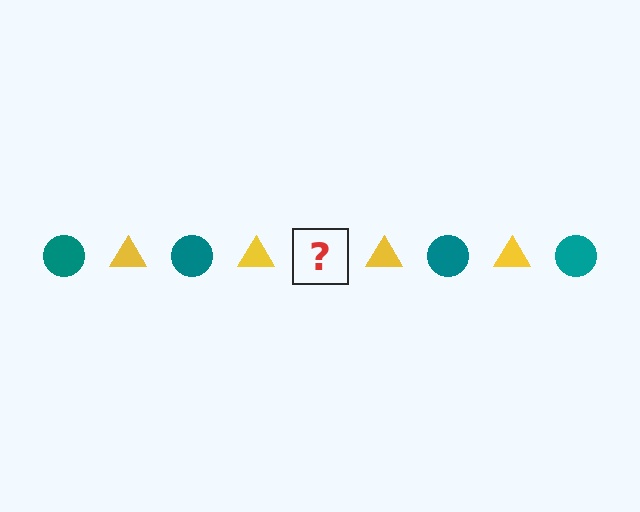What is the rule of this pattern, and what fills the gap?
The rule is that the pattern alternates between teal circle and yellow triangle. The gap should be filled with a teal circle.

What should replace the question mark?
The question mark should be replaced with a teal circle.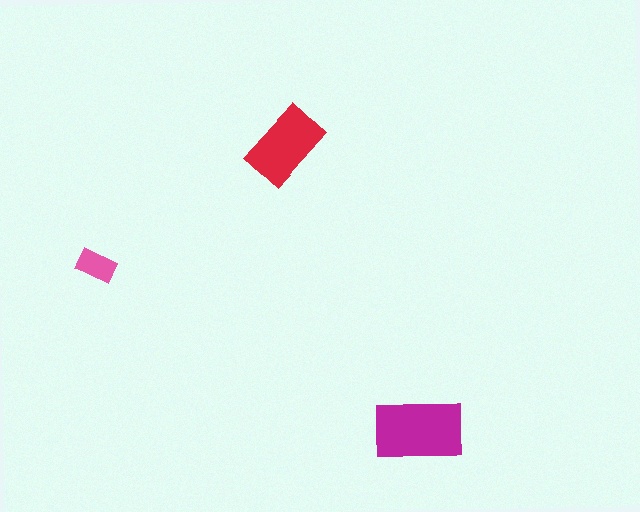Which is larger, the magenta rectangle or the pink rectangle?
The magenta one.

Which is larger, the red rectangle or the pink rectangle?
The red one.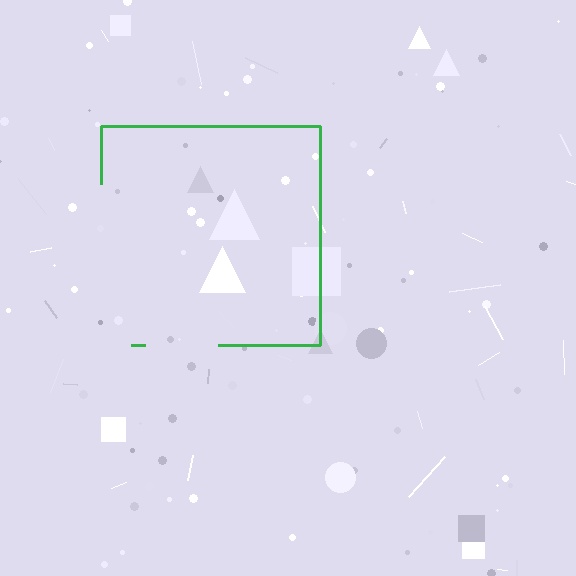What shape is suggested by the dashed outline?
The dashed outline suggests a square.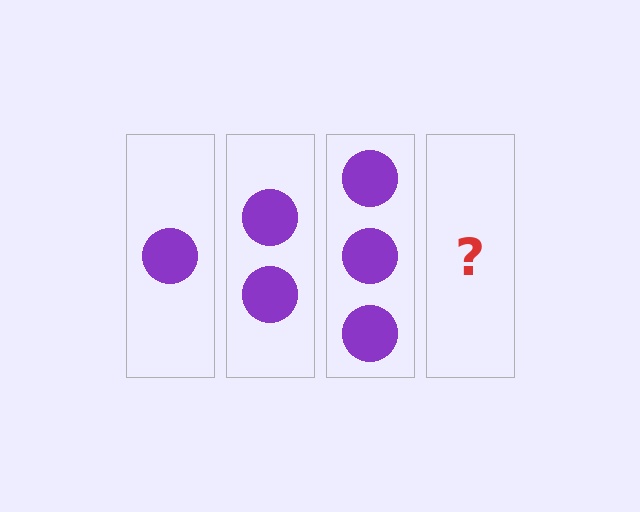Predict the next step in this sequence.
The next step is 4 circles.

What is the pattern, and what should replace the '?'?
The pattern is that each step adds one more circle. The '?' should be 4 circles.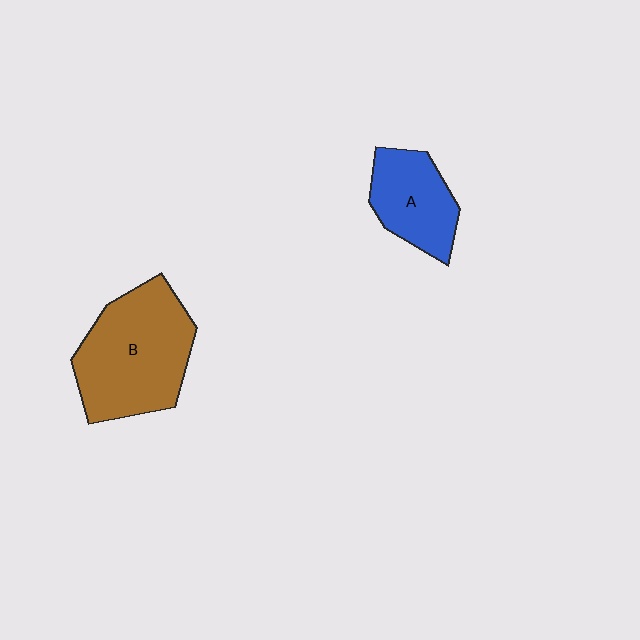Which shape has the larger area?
Shape B (brown).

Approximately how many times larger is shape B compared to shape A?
Approximately 1.8 times.